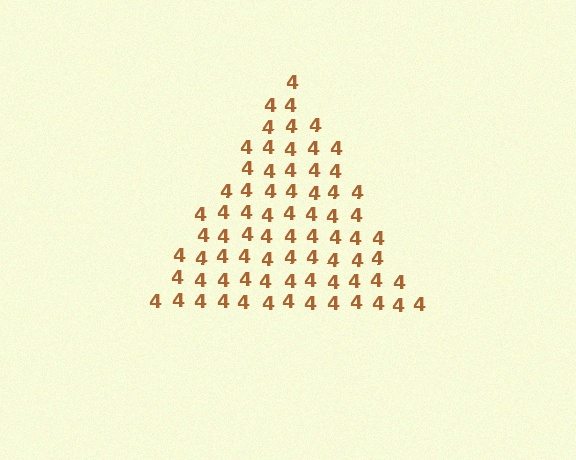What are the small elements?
The small elements are digit 4's.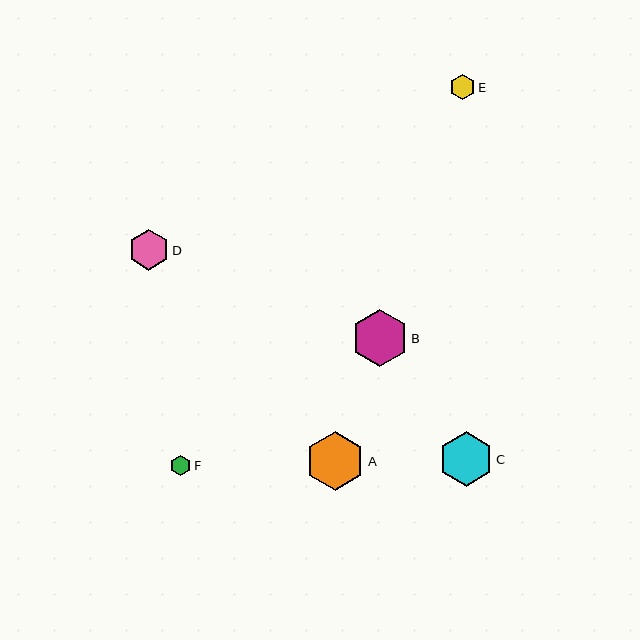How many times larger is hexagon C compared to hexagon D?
Hexagon C is approximately 1.3 times the size of hexagon D.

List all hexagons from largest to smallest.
From largest to smallest: A, B, C, D, E, F.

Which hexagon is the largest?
Hexagon A is the largest with a size of approximately 59 pixels.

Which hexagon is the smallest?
Hexagon F is the smallest with a size of approximately 20 pixels.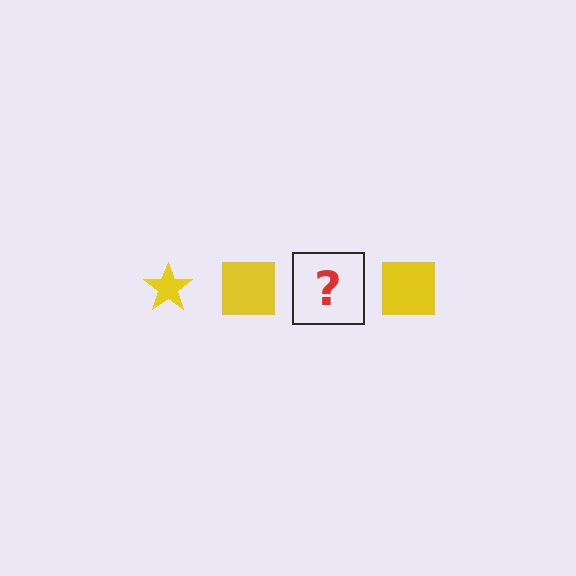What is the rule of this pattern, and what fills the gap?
The rule is that the pattern cycles through star, square shapes in yellow. The gap should be filled with a yellow star.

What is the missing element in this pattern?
The missing element is a yellow star.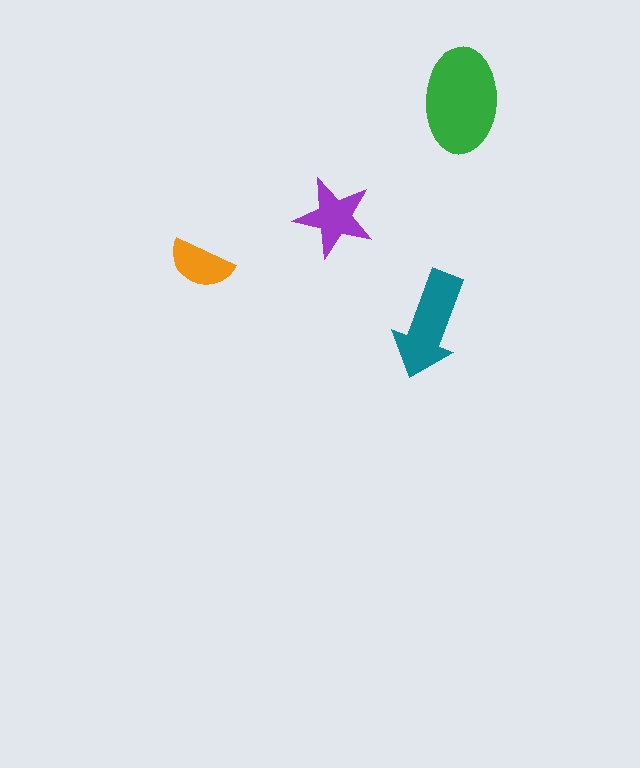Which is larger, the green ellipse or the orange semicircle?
The green ellipse.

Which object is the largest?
The green ellipse.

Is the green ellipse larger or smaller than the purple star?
Larger.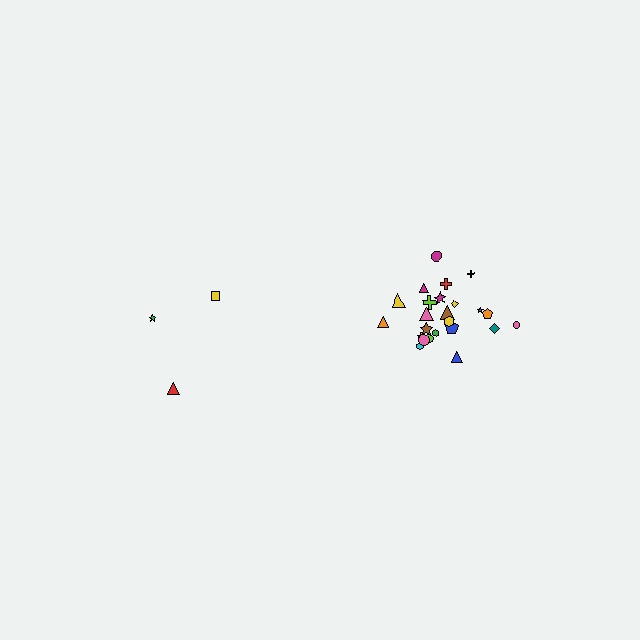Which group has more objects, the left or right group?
The right group.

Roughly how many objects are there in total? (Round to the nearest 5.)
Roughly 30 objects in total.